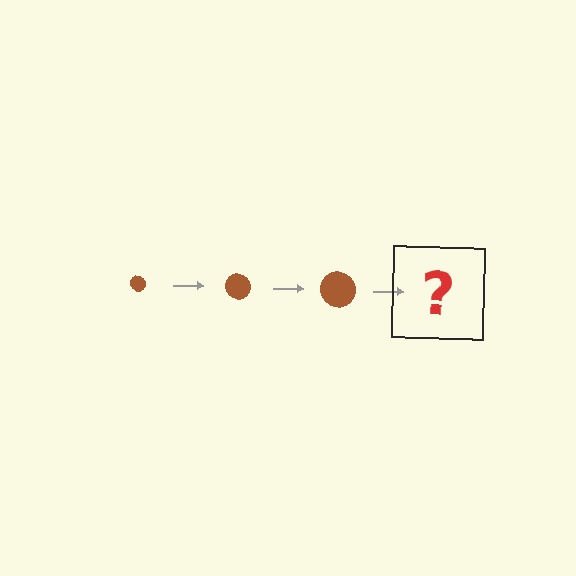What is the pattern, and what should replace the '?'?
The pattern is that the circle gets progressively larger each step. The '?' should be a brown circle, larger than the previous one.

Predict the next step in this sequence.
The next step is a brown circle, larger than the previous one.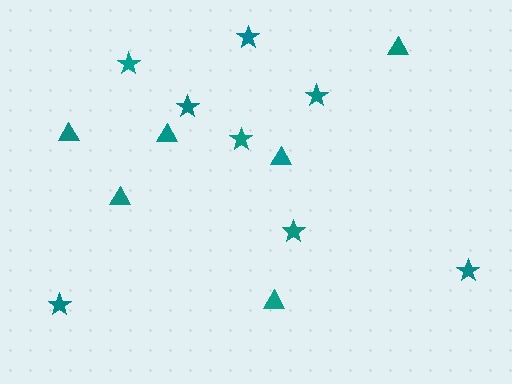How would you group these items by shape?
There are 2 groups: one group of triangles (6) and one group of stars (8).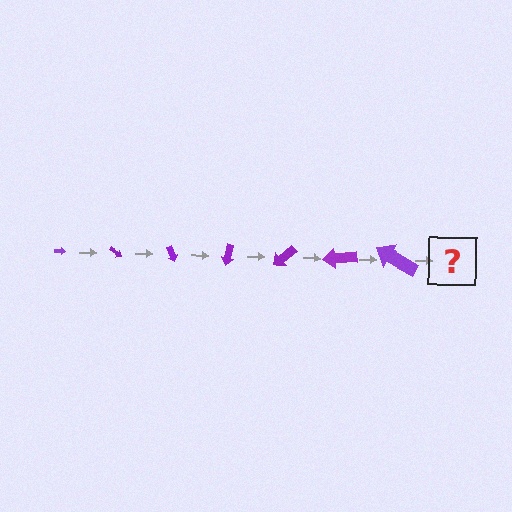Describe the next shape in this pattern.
It should be an arrow, larger than the previous one and rotated 245 degrees from the start.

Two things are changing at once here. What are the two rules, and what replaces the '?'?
The two rules are that the arrow grows larger each step and it rotates 35 degrees each step. The '?' should be an arrow, larger than the previous one and rotated 245 degrees from the start.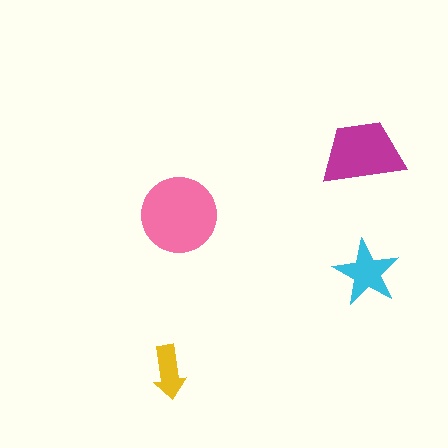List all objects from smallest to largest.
The yellow arrow, the cyan star, the magenta trapezoid, the pink circle.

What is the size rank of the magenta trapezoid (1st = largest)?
2nd.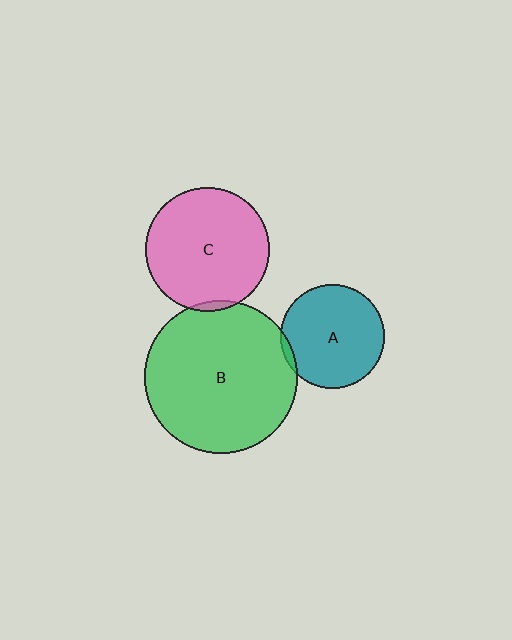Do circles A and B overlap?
Yes.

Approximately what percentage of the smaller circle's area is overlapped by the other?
Approximately 5%.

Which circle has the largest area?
Circle B (green).